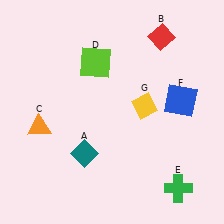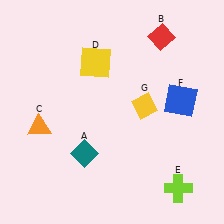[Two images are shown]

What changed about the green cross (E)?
In Image 1, E is green. In Image 2, it changed to lime.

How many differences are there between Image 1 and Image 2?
There are 2 differences between the two images.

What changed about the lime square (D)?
In Image 1, D is lime. In Image 2, it changed to yellow.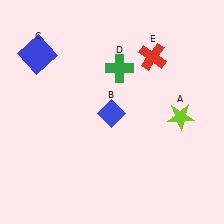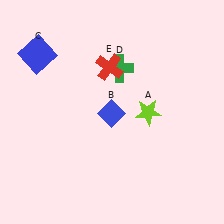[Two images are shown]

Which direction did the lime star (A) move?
The lime star (A) moved left.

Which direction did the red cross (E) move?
The red cross (E) moved left.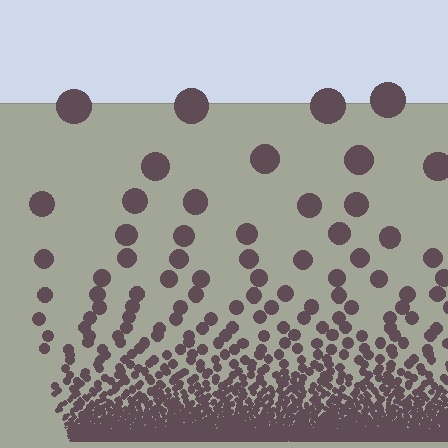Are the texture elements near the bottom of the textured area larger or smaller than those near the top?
Smaller. The gradient is inverted — elements near the bottom are smaller and denser.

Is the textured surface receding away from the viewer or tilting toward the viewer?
The surface appears to tilt toward the viewer. Texture elements get larger and sparser toward the top.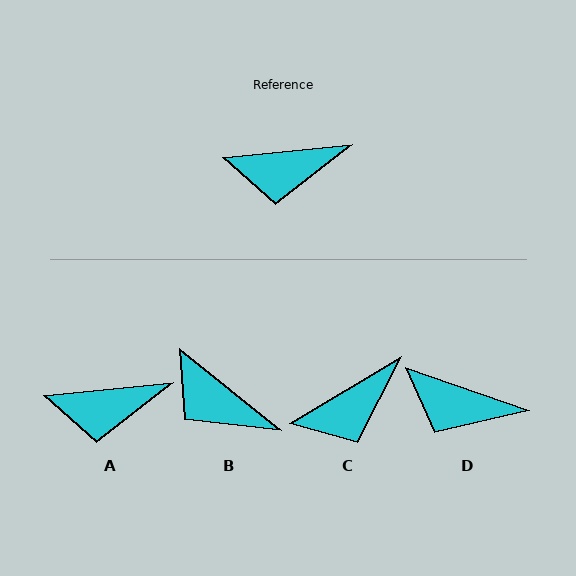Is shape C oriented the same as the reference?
No, it is off by about 26 degrees.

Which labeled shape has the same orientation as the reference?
A.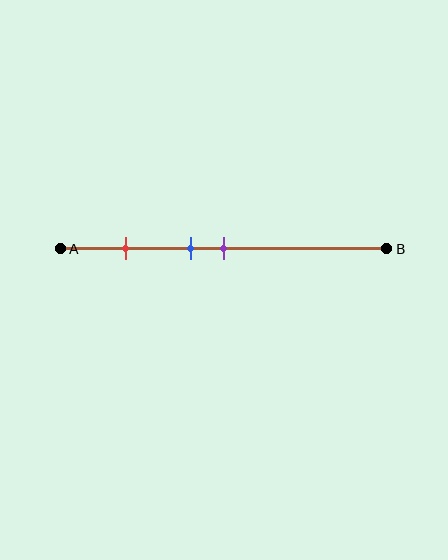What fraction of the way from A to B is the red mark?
The red mark is approximately 20% (0.2) of the way from A to B.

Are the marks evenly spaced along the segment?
No, the marks are not evenly spaced.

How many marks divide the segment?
There are 3 marks dividing the segment.